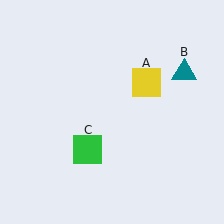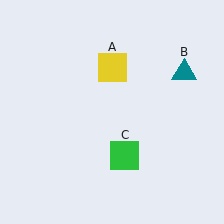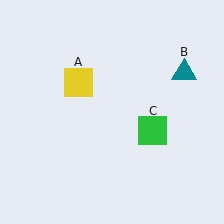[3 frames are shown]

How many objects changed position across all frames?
2 objects changed position: yellow square (object A), green square (object C).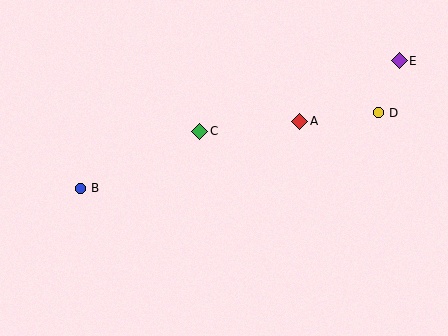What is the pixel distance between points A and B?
The distance between A and B is 229 pixels.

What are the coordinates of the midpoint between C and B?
The midpoint between C and B is at (140, 160).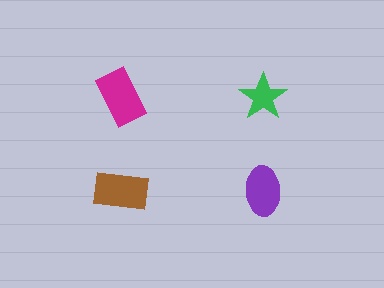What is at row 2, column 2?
A purple ellipse.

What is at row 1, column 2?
A green star.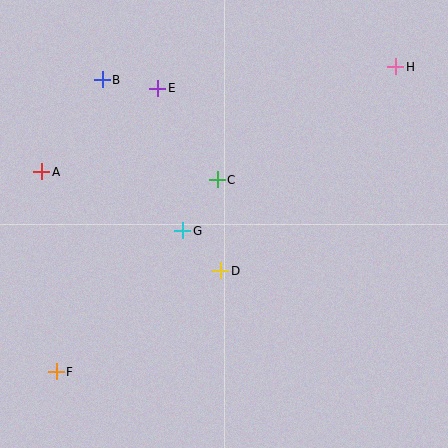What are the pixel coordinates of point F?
Point F is at (56, 372).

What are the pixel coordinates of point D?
Point D is at (221, 271).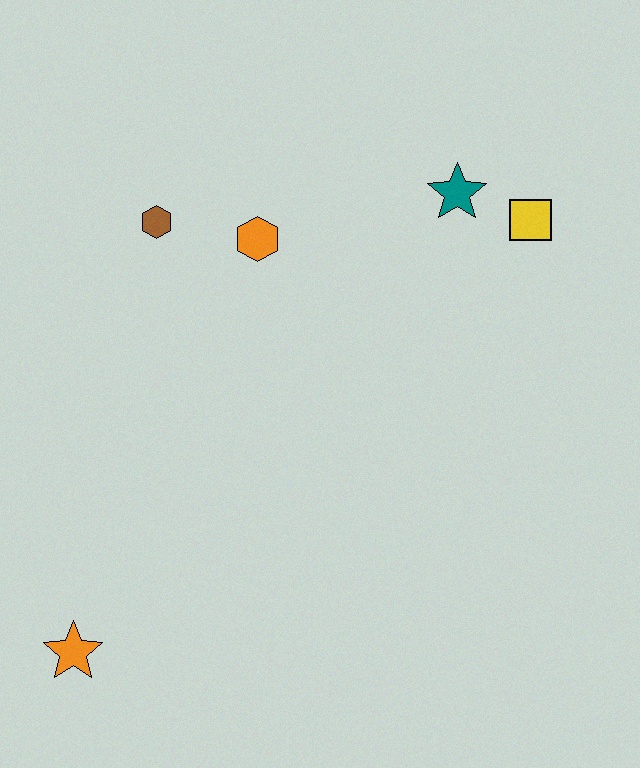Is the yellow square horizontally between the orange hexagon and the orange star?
No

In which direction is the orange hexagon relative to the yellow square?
The orange hexagon is to the left of the yellow square.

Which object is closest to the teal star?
The yellow square is closest to the teal star.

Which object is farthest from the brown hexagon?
The orange star is farthest from the brown hexagon.